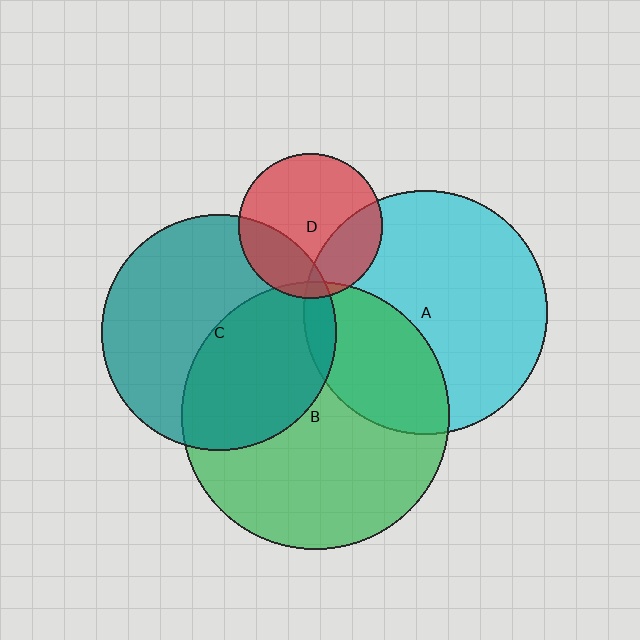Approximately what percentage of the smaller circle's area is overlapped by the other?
Approximately 30%.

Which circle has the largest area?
Circle B (green).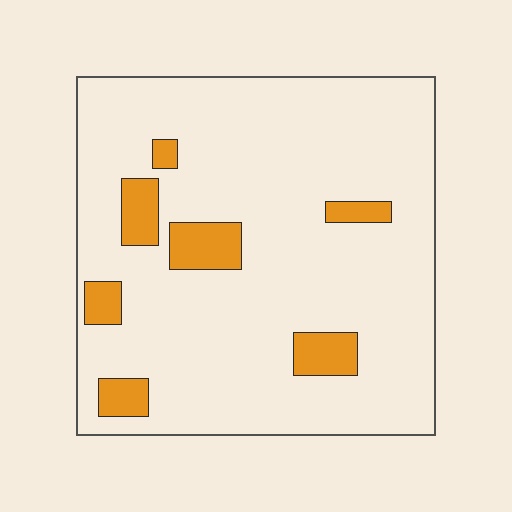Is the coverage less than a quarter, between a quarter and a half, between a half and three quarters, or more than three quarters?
Less than a quarter.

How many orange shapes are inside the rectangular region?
7.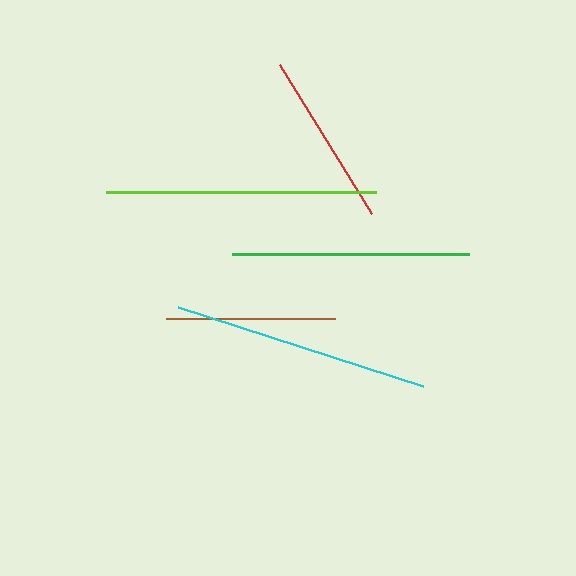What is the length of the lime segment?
The lime segment is approximately 270 pixels long.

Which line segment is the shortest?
The brown line is the shortest at approximately 169 pixels.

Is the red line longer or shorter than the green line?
The green line is longer than the red line.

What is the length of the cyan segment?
The cyan segment is approximately 258 pixels long.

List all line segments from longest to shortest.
From longest to shortest: lime, cyan, green, red, brown.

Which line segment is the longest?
The lime line is the longest at approximately 270 pixels.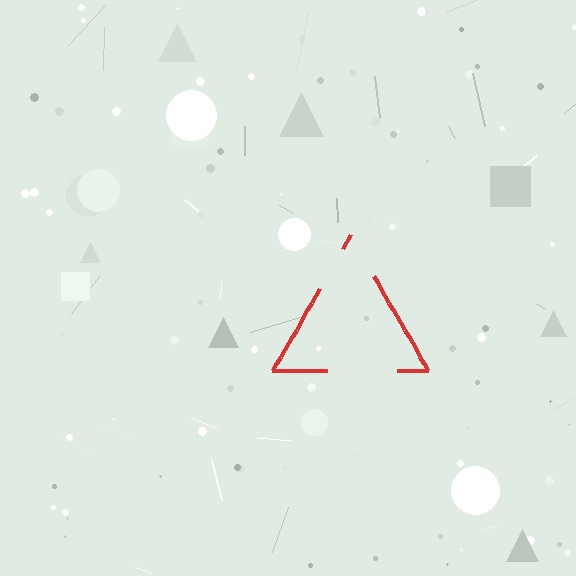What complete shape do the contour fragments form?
The contour fragments form a triangle.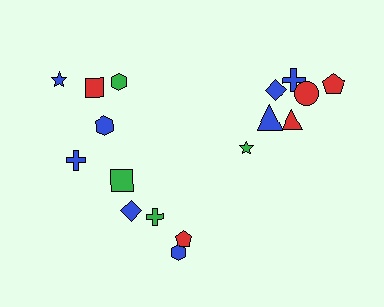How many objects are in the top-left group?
There are 5 objects.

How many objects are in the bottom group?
There are 5 objects.